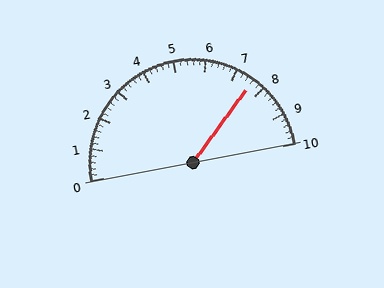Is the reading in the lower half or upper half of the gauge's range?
The reading is in the upper half of the range (0 to 10).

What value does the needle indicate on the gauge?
The needle indicates approximately 7.6.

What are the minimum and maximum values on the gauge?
The gauge ranges from 0 to 10.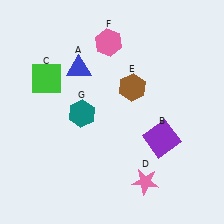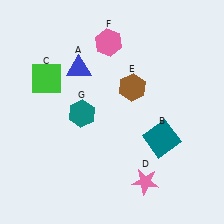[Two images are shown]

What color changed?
The square (B) changed from purple in Image 1 to teal in Image 2.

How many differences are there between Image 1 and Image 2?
There is 1 difference between the two images.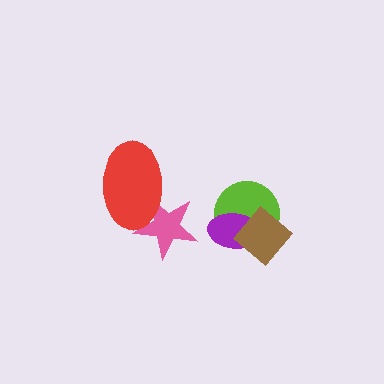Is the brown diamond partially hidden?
No, no other shape covers it.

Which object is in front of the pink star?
The red ellipse is in front of the pink star.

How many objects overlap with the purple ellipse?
2 objects overlap with the purple ellipse.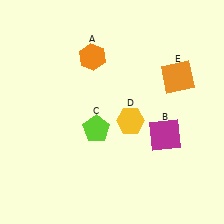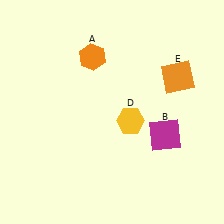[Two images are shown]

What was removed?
The lime pentagon (C) was removed in Image 2.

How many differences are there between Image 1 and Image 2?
There is 1 difference between the two images.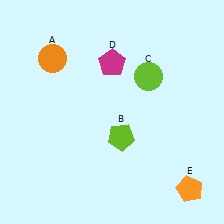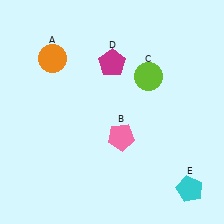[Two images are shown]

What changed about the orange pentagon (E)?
In Image 1, E is orange. In Image 2, it changed to cyan.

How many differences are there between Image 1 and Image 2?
There are 2 differences between the two images.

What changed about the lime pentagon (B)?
In Image 1, B is lime. In Image 2, it changed to pink.